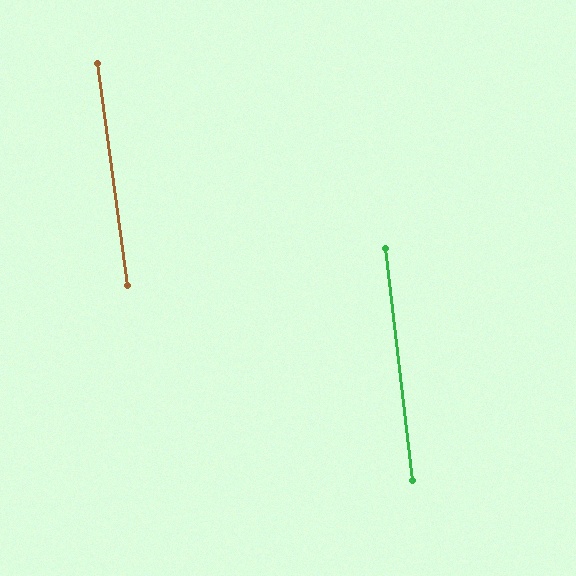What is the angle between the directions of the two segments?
Approximately 1 degree.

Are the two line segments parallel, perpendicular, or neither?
Parallel — their directions differ by only 0.8°.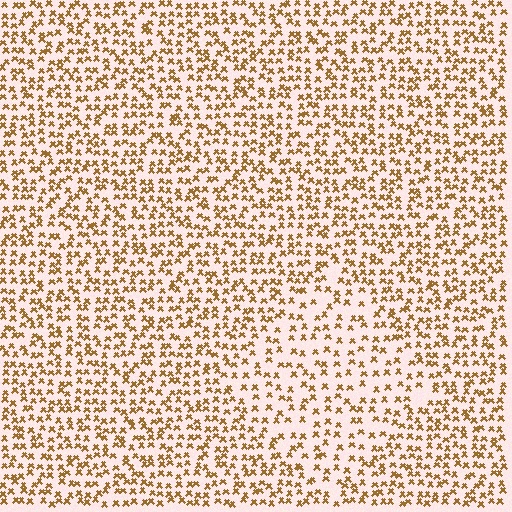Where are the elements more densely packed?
The elements are more densely packed outside the diamond boundary.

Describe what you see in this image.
The image contains small brown elements arranged at two different densities. A diamond-shaped region is visible where the elements are less densely packed than the surrounding area.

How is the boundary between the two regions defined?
The boundary is defined by a change in element density (approximately 1.7x ratio). All elements are the same color, size, and shape.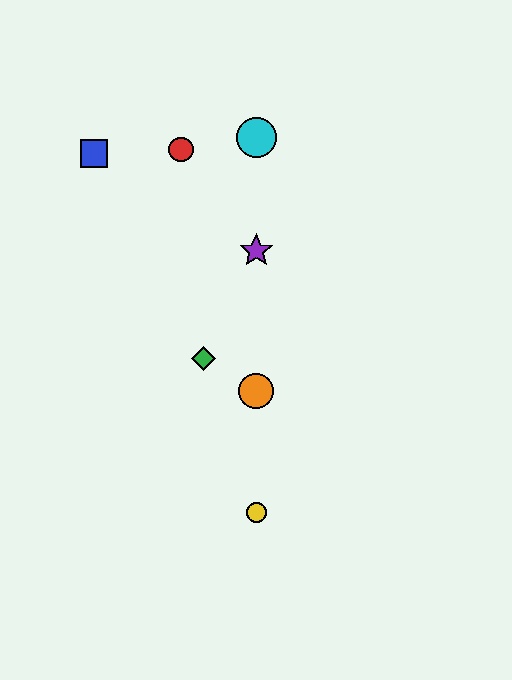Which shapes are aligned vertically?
The yellow circle, the purple star, the orange circle, the cyan circle are aligned vertically.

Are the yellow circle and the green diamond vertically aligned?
No, the yellow circle is at x≈256 and the green diamond is at x≈203.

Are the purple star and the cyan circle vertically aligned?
Yes, both are at x≈256.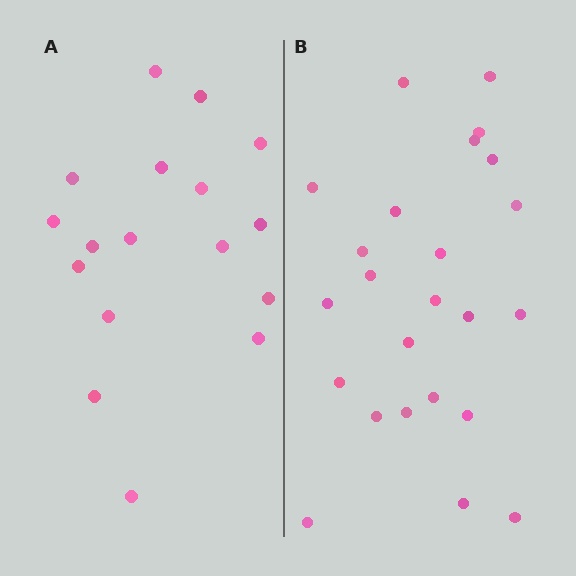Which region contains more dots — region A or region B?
Region B (the right region) has more dots.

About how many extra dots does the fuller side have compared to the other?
Region B has roughly 8 or so more dots than region A.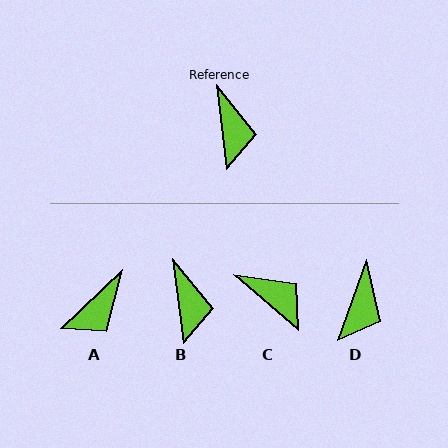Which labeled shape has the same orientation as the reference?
B.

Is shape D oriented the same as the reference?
No, it is off by about 26 degrees.